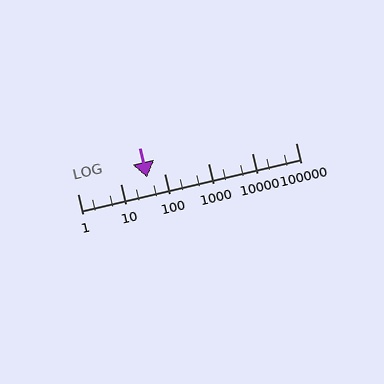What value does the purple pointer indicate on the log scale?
The pointer indicates approximately 40.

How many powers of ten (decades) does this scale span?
The scale spans 5 decades, from 1 to 100000.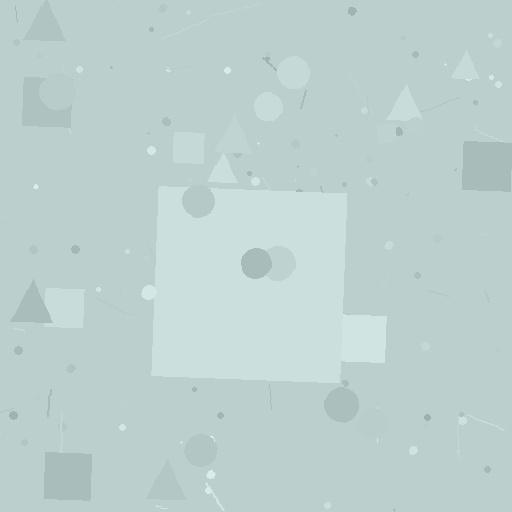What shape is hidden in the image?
A square is hidden in the image.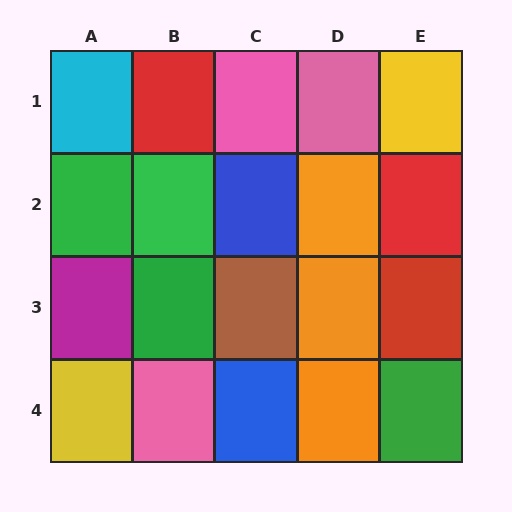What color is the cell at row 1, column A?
Cyan.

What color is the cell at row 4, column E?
Green.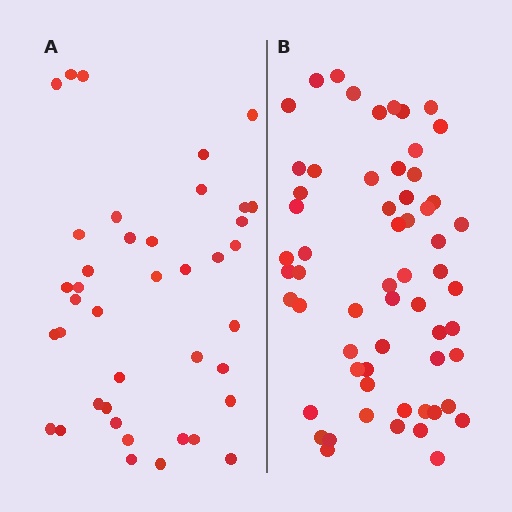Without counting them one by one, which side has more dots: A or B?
Region B (the right region) has more dots.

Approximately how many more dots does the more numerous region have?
Region B has approximately 20 more dots than region A.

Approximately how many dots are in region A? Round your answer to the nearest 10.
About 40 dots.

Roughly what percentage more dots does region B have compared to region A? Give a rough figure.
About 50% more.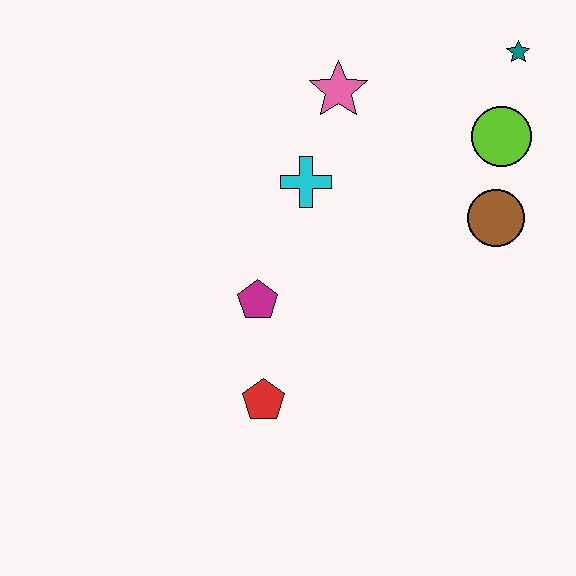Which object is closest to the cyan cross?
The pink star is closest to the cyan cross.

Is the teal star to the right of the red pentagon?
Yes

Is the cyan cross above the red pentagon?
Yes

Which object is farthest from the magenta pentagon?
The teal star is farthest from the magenta pentagon.